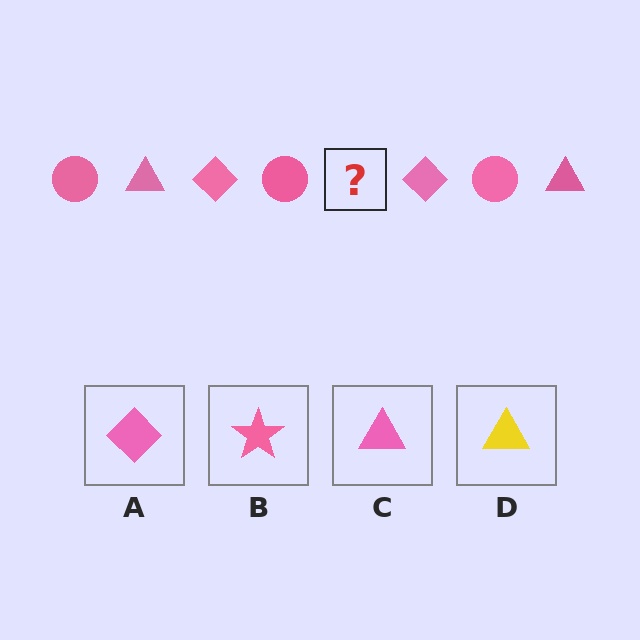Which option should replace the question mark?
Option C.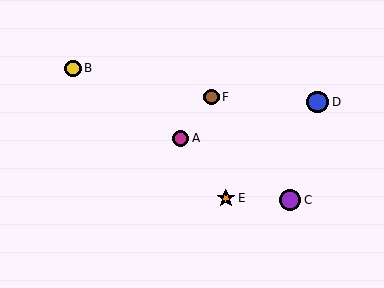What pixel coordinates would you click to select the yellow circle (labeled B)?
Click at (73, 68) to select the yellow circle B.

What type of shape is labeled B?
Shape B is a yellow circle.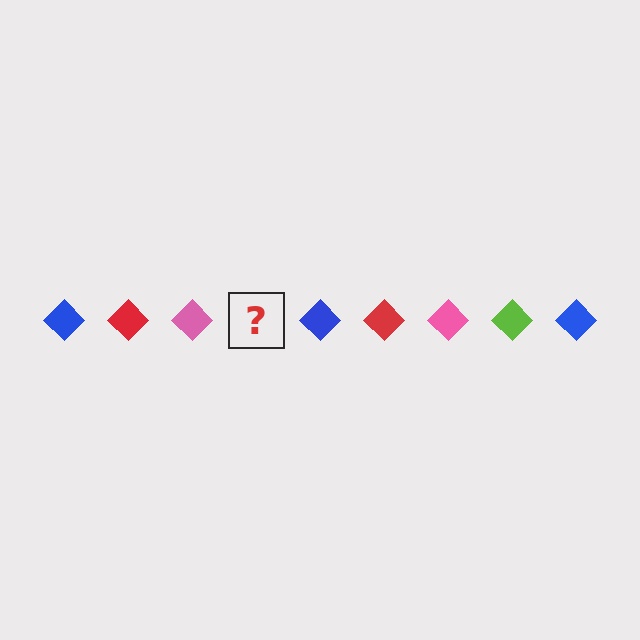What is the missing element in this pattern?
The missing element is a lime diamond.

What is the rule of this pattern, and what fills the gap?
The rule is that the pattern cycles through blue, red, pink, lime diamonds. The gap should be filled with a lime diamond.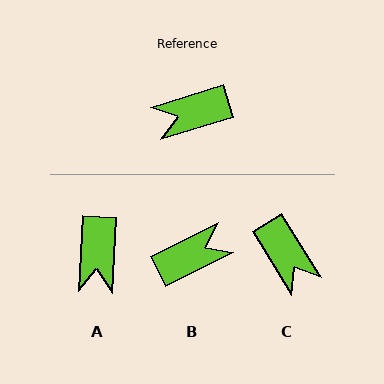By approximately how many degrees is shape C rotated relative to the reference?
Approximately 104 degrees counter-clockwise.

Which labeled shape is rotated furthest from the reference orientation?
B, about 170 degrees away.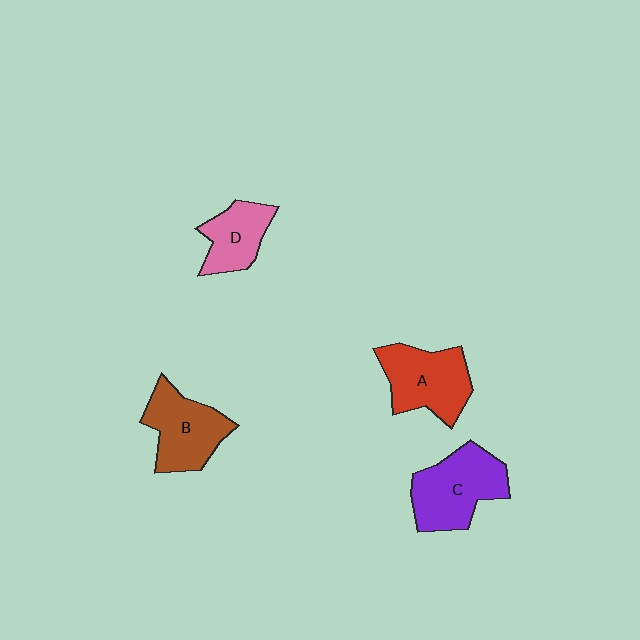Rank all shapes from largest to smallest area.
From largest to smallest: C (purple), A (red), B (brown), D (pink).